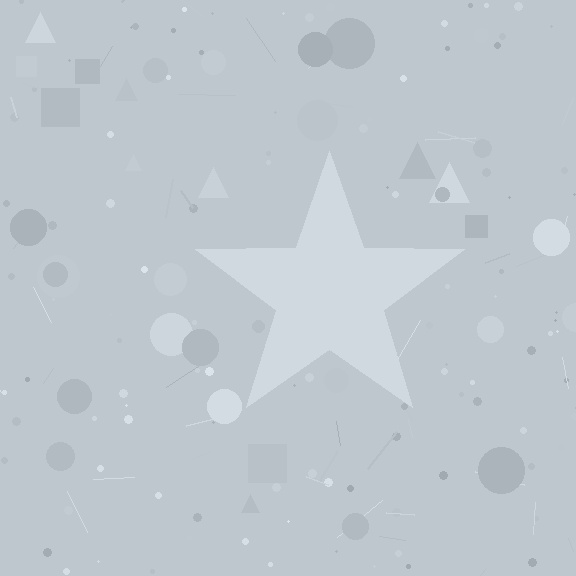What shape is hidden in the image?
A star is hidden in the image.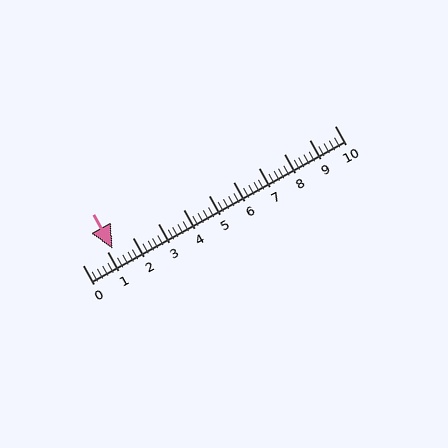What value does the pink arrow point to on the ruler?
The pink arrow points to approximately 1.2.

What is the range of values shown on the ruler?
The ruler shows values from 0 to 10.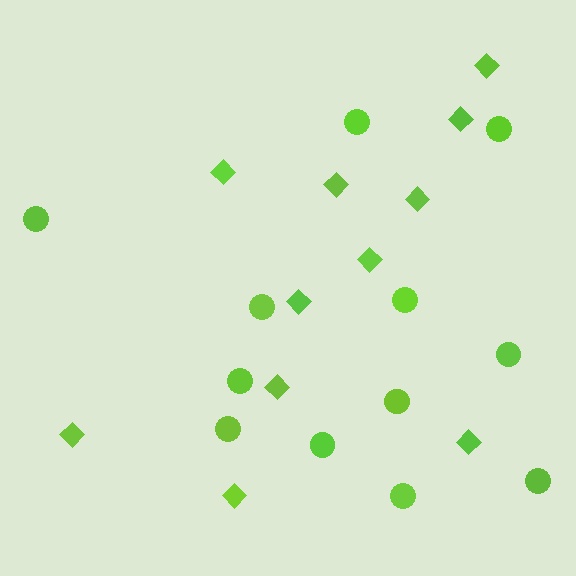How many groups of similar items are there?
There are 2 groups: one group of diamonds (11) and one group of circles (12).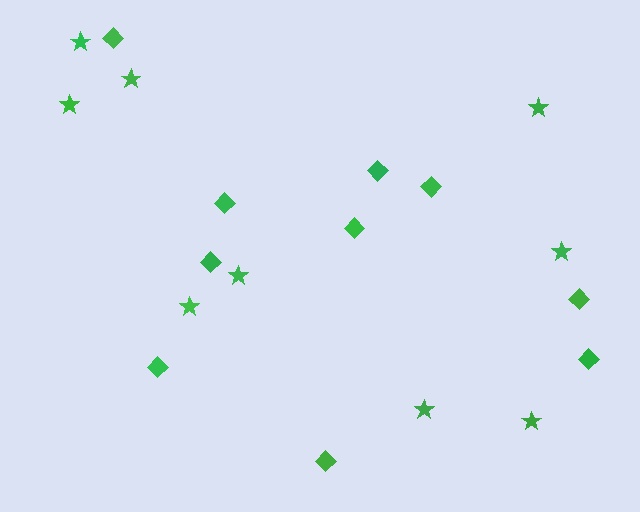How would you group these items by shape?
There are 2 groups: one group of stars (9) and one group of diamonds (10).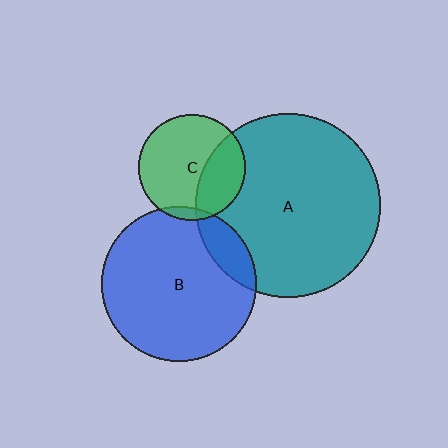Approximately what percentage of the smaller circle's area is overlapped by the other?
Approximately 5%.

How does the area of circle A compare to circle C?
Approximately 3.0 times.